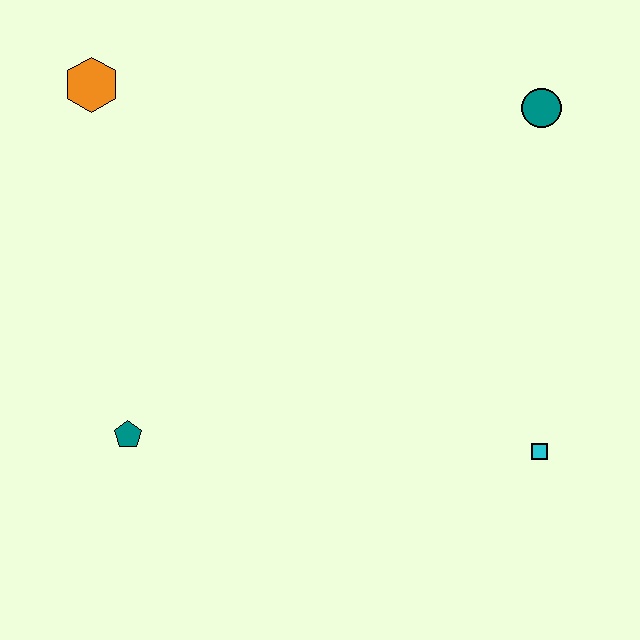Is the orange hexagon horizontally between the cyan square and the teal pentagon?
No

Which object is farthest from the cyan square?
The orange hexagon is farthest from the cyan square.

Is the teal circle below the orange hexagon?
Yes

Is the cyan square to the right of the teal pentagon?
Yes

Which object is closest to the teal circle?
The cyan square is closest to the teal circle.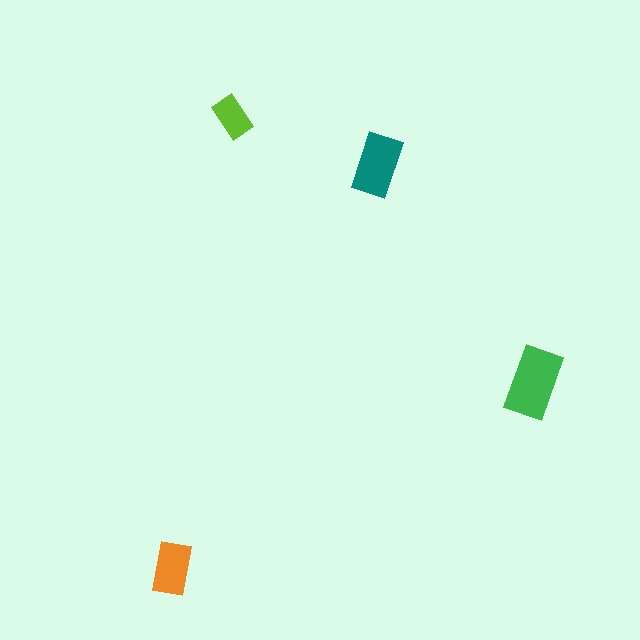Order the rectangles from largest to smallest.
the green one, the teal one, the orange one, the lime one.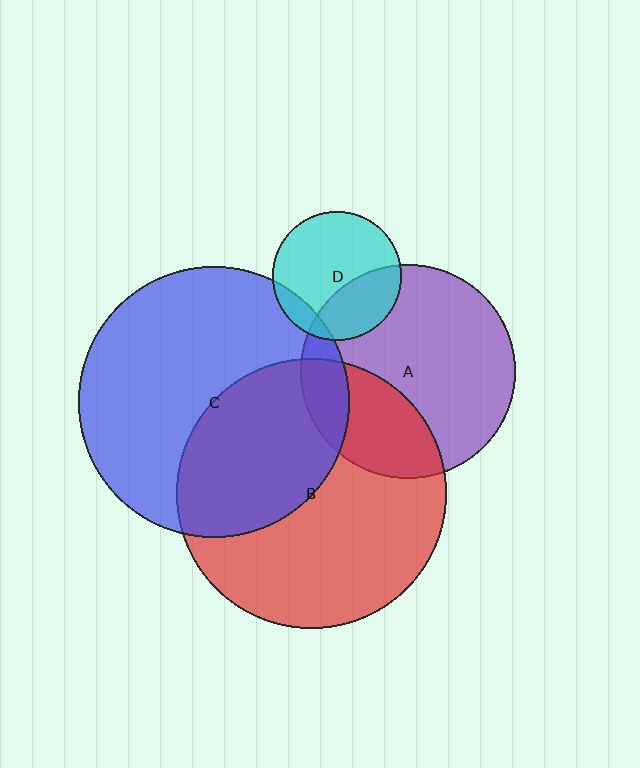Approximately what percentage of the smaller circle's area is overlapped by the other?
Approximately 10%.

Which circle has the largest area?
Circle C (blue).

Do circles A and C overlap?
Yes.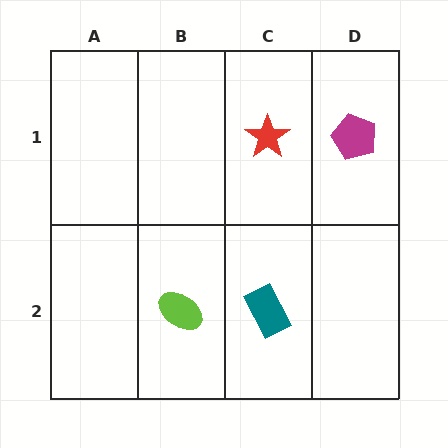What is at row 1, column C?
A red star.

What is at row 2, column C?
A teal rectangle.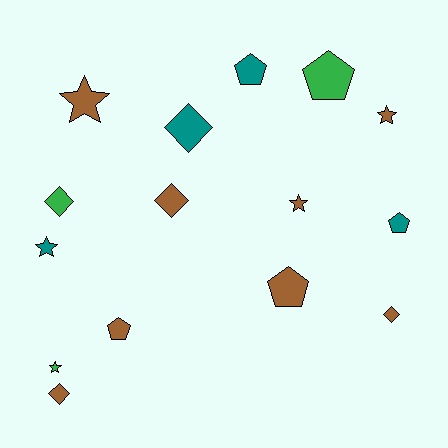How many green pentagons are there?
There is 1 green pentagon.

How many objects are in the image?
There are 15 objects.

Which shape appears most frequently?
Diamond, with 5 objects.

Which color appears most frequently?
Brown, with 8 objects.